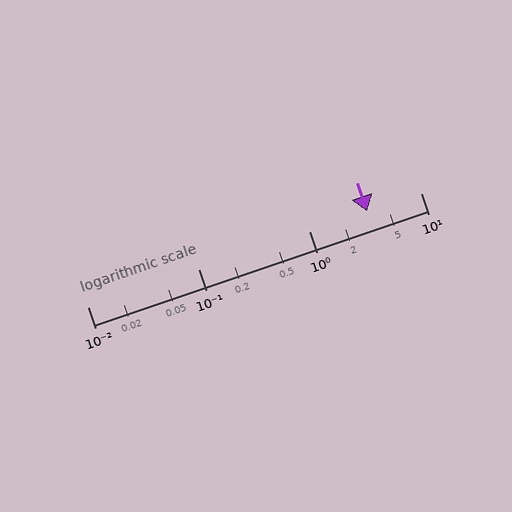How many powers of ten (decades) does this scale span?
The scale spans 3 decades, from 0.01 to 10.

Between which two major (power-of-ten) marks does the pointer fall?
The pointer is between 1 and 10.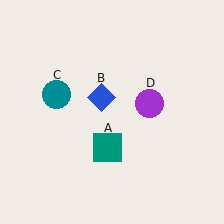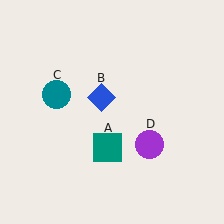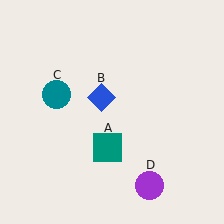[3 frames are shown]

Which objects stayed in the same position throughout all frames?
Teal square (object A) and blue diamond (object B) and teal circle (object C) remained stationary.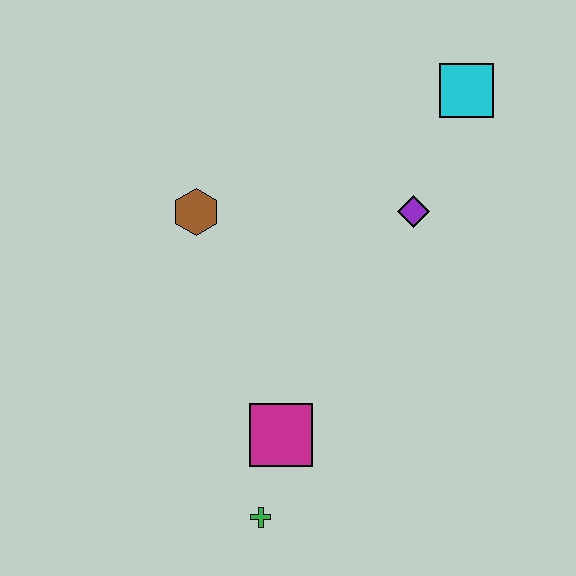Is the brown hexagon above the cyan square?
No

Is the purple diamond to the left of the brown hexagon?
No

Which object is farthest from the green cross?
The cyan square is farthest from the green cross.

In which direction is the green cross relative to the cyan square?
The green cross is below the cyan square.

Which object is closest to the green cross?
The magenta square is closest to the green cross.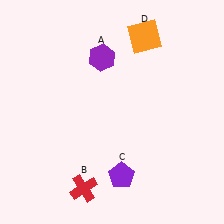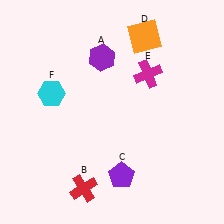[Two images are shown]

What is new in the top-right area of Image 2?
A magenta cross (E) was added in the top-right area of Image 2.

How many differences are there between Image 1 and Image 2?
There are 2 differences between the two images.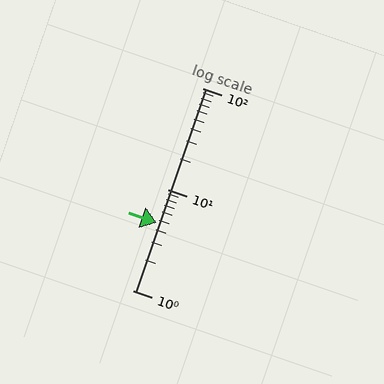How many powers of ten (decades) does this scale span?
The scale spans 2 decades, from 1 to 100.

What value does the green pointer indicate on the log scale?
The pointer indicates approximately 4.7.